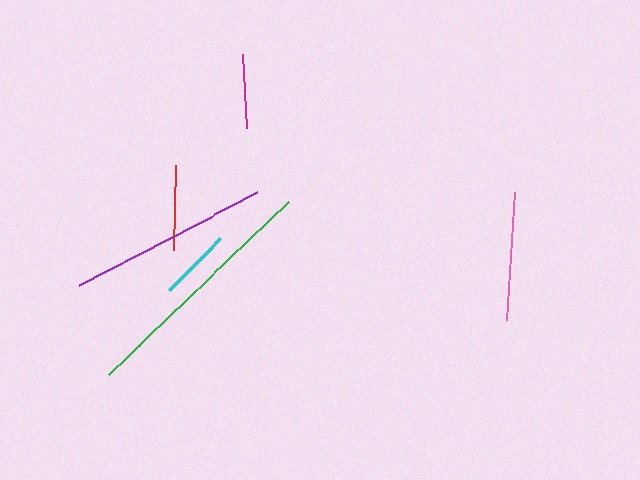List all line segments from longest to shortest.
From longest to shortest: green, purple, pink, red, magenta, cyan.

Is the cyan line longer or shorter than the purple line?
The purple line is longer than the cyan line.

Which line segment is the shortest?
The cyan line is the shortest at approximately 71 pixels.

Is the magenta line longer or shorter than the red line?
The red line is longer than the magenta line.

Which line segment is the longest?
The green line is the longest at approximately 250 pixels.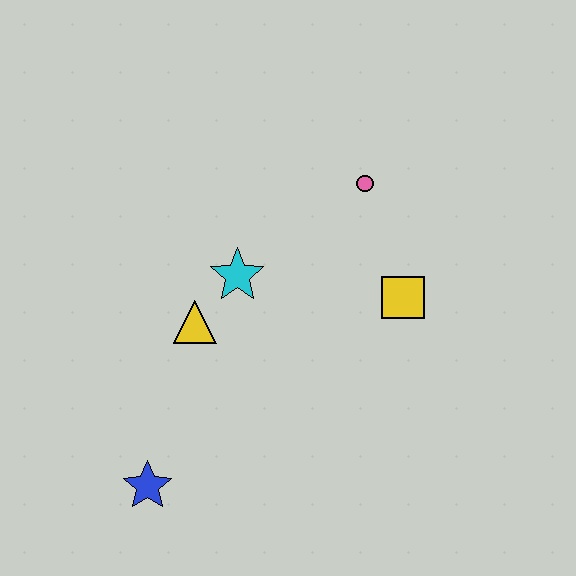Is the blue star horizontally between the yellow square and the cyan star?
No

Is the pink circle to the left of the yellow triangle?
No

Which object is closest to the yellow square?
The pink circle is closest to the yellow square.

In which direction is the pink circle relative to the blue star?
The pink circle is above the blue star.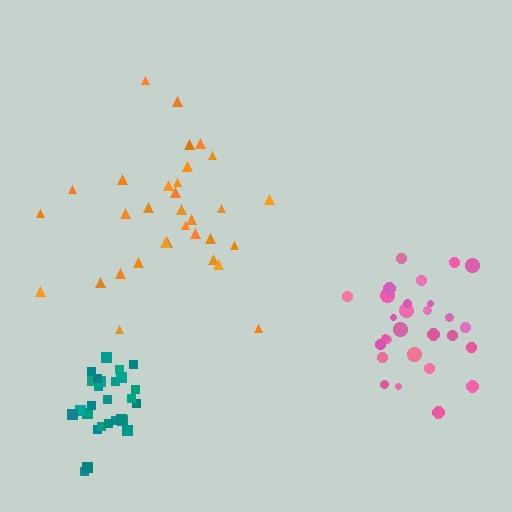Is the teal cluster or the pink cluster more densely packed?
Teal.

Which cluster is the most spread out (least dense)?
Orange.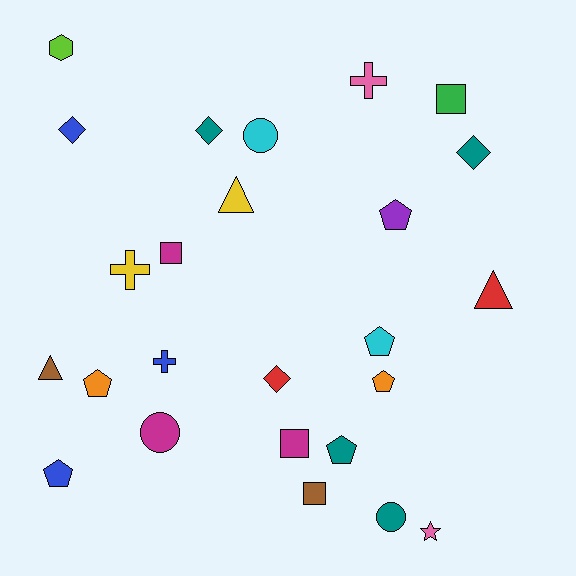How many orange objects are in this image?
There are 2 orange objects.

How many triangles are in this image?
There are 3 triangles.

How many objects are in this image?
There are 25 objects.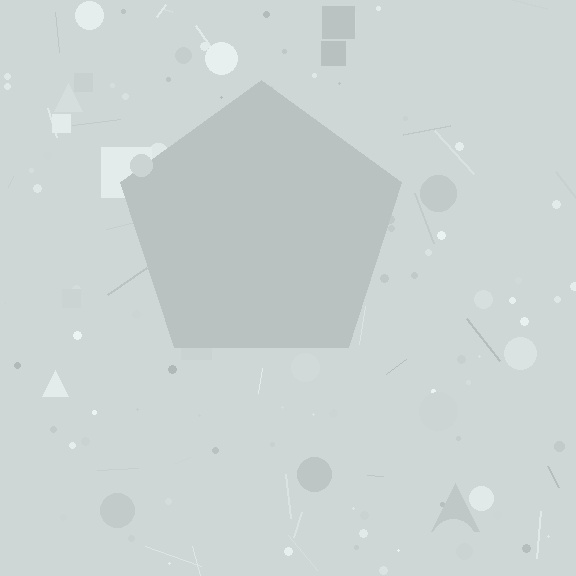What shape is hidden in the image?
A pentagon is hidden in the image.